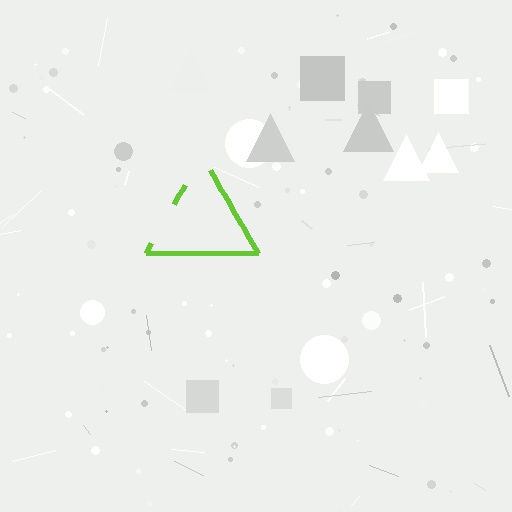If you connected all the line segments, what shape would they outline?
They would outline a triangle.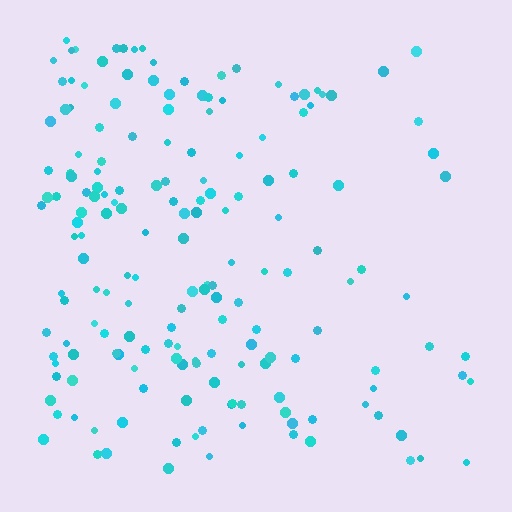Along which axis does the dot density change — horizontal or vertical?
Horizontal.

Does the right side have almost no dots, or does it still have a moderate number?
Still a moderate number, just noticeably fewer than the left.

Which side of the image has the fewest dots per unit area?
The right.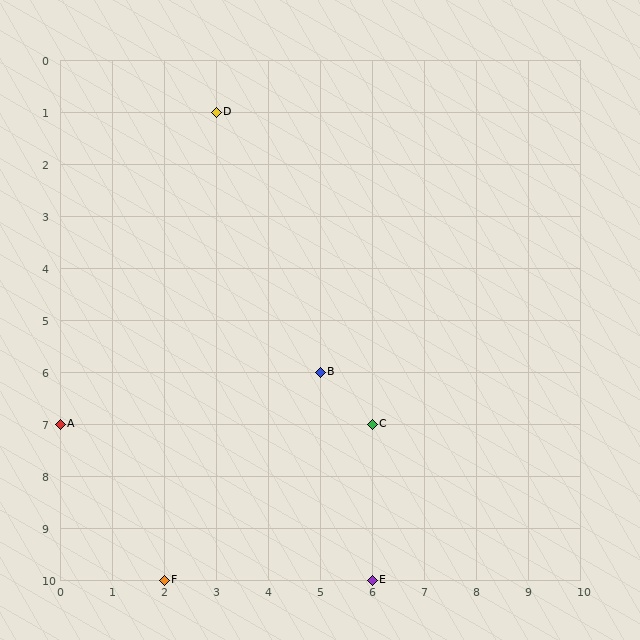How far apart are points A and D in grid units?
Points A and D are 3 columns and 6 rows apart (about 6.7 grid units diagonally).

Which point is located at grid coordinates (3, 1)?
Point D is at (3, 1).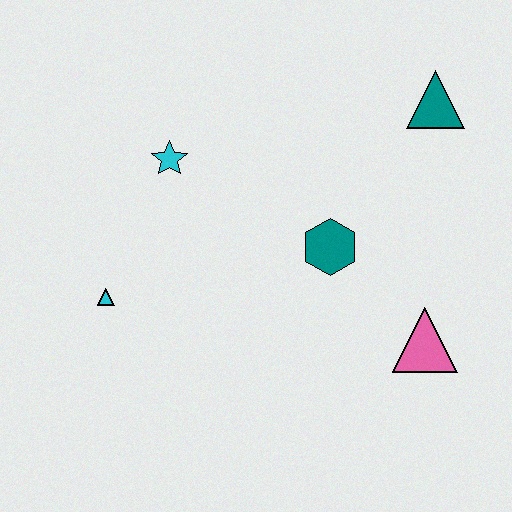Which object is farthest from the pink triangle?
The cyan triangle is farthest from the pink triangle.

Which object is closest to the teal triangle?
The teal hexagon is closest to the teal triangle.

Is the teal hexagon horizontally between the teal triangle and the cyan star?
Yes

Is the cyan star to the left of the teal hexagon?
Yes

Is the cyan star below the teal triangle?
Yes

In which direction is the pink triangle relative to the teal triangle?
The pink triangle is below the teal triangle.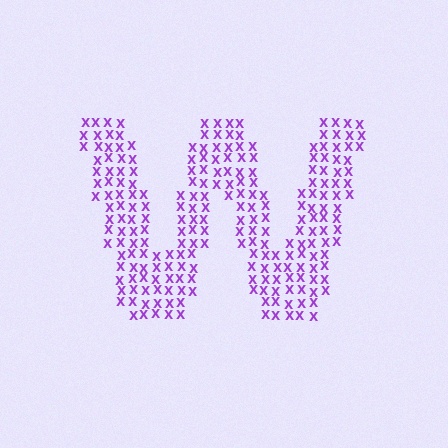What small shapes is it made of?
It is made of small letter X's.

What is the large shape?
The large shape is the letter W.